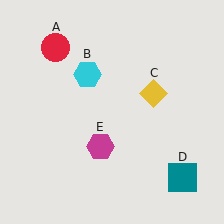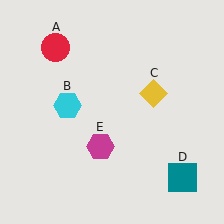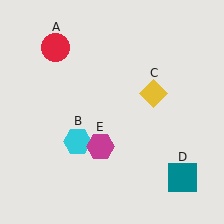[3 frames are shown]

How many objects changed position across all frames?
1 object changed position: cyan hexagon (object B).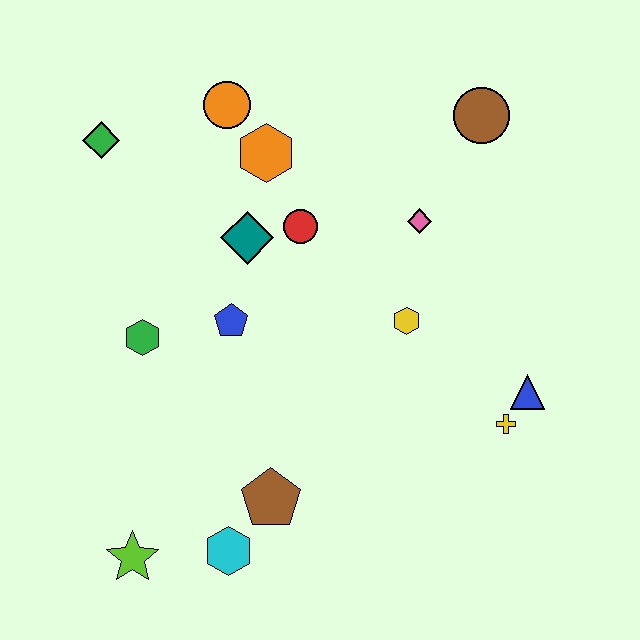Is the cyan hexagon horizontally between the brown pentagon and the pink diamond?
No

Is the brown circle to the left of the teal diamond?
No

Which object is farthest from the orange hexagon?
The lime star is farthest from the orange hexagon.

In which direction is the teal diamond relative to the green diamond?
The teal diamond is to the right of the green diamond.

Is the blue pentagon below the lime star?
No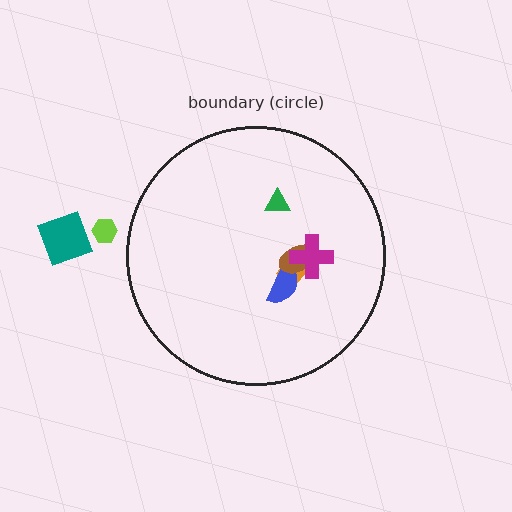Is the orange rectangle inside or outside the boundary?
Inside.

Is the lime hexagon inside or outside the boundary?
Outside.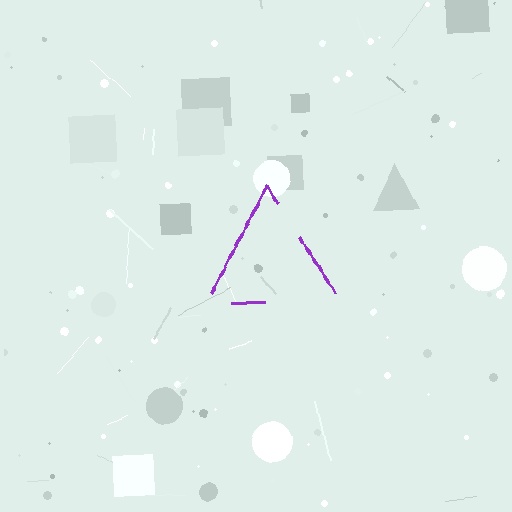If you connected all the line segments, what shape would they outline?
They would outline a triangle.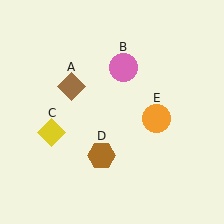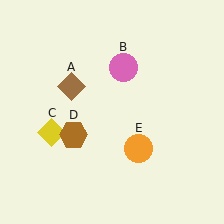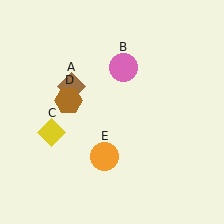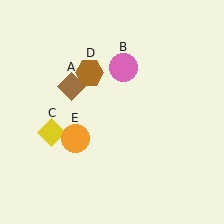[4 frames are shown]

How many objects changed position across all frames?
2 objects changed position: brown hexagon (object D), orange circle (object E).